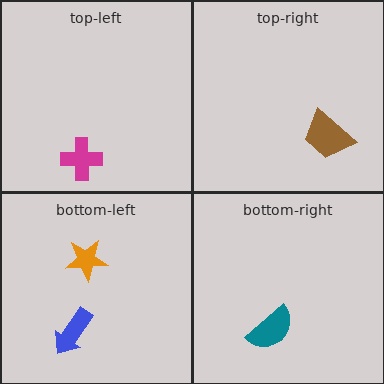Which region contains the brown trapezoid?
The top-right region.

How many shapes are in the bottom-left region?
2.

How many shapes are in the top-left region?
1.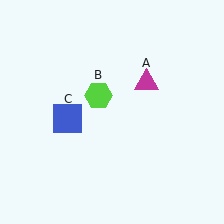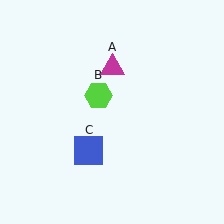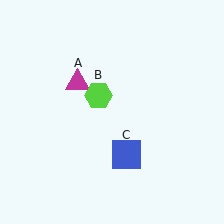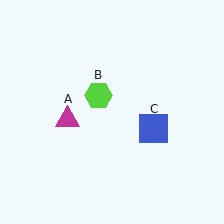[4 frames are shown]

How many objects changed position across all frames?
2 objects changed position: magenta triangle (object A), blue square (object C).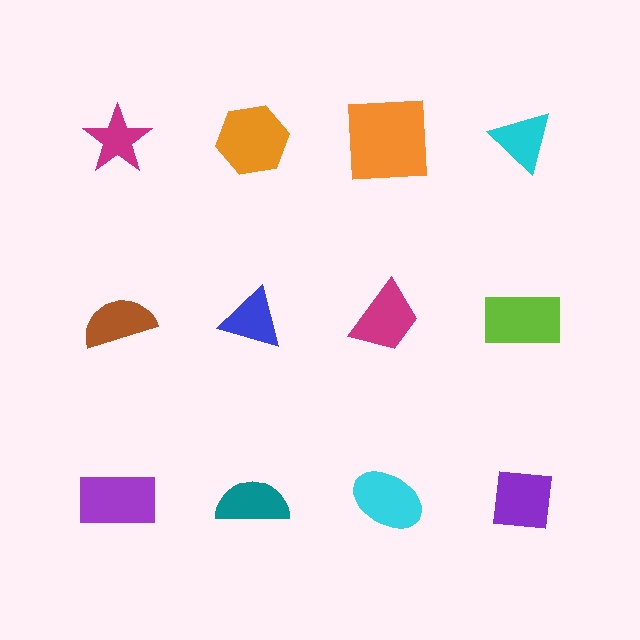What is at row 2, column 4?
A lime rectangle.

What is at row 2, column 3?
A magenta trapezoid.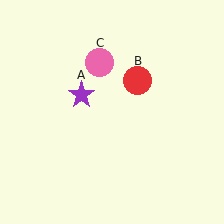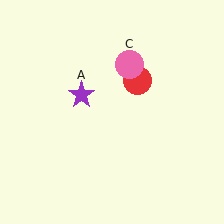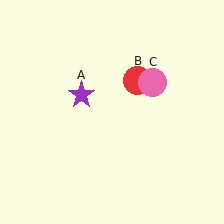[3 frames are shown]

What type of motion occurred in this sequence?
The pink circle (object C) rotated clockwise around the center of the scene.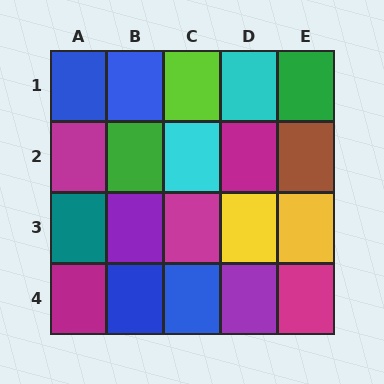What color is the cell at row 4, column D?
Purple.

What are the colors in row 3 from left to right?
Teal, purple, magenta, yellow, yellow.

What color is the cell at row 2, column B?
Green.